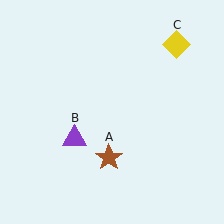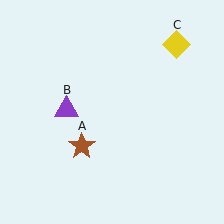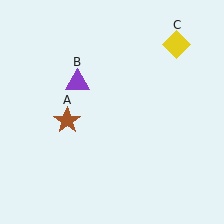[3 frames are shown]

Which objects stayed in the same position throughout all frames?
Yellow diamond (object C) remained stationary.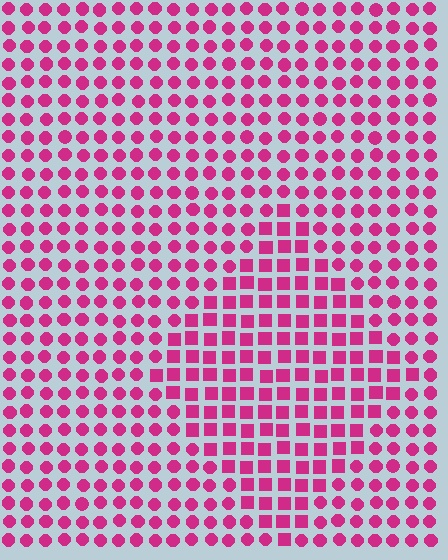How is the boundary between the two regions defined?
The boundary is defined by a change in element shape: squares inside vs. circles outside. All elements share the same color and spacing.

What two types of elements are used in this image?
The image uses squares inside the diamond region and circles outside it.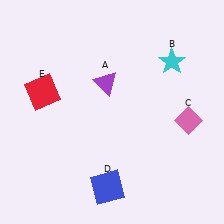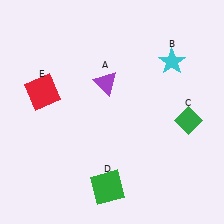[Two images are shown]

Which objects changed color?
C changed from pink to green. D changed from blue to green.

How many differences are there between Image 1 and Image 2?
There are 2 differences between the two images.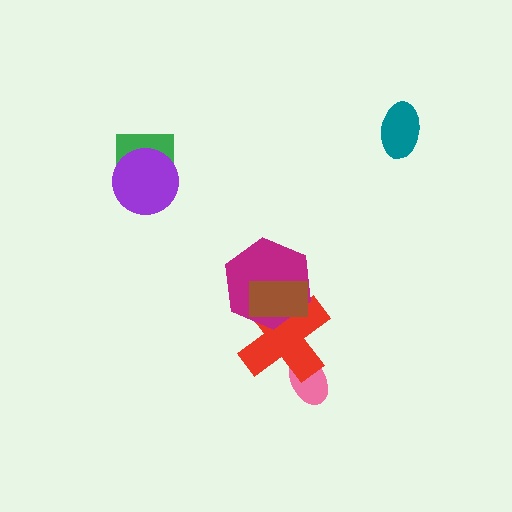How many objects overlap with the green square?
1 object overlaps with the green square.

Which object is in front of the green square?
The purple circle is in front of the green square.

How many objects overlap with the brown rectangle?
2 objects overlap with the brown rectangle.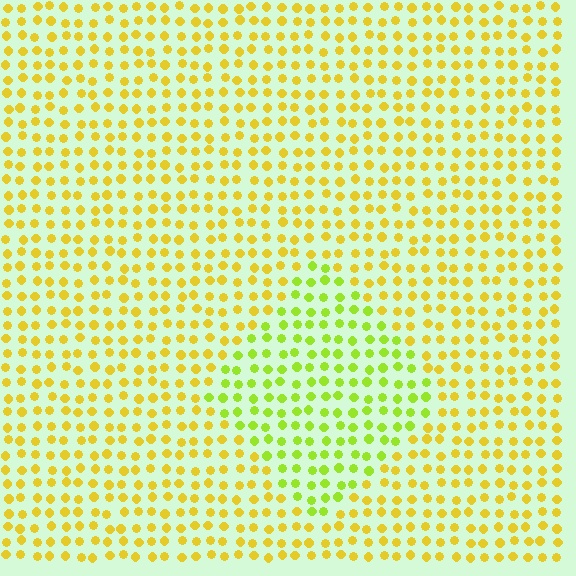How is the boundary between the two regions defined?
The boundary is defined purely by a slight shift in hue (about 34 degrees). Spacing, size, and orientation are identical on both sides.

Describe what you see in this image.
The image is filled with small yellow elements in a uniform arrangement. A diamond-shaped region is visible where the elements are tinted to a slightly different hue, forming a subtle color boundary.